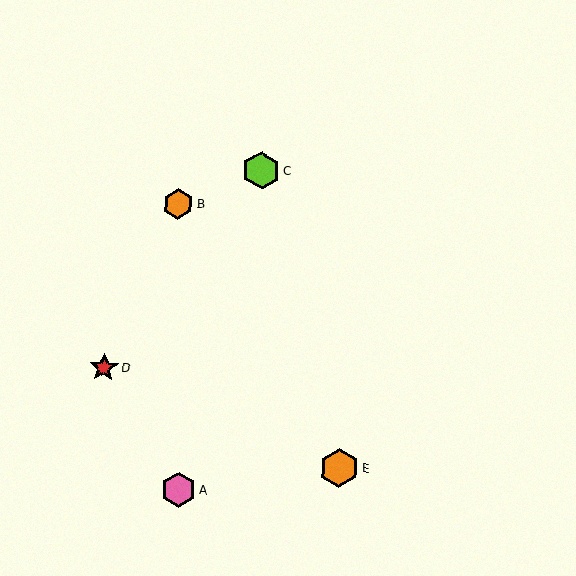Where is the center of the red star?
The center of the red star is at (104, 368).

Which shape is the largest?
The orange hexagon (labeled E) is the largest.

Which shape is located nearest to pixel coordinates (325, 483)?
The orange hexagon (labeled E) at (339, 468) is nearest to that location.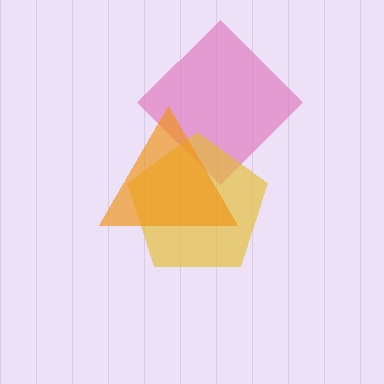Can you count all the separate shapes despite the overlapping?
Yes, there are 3 separate shapes.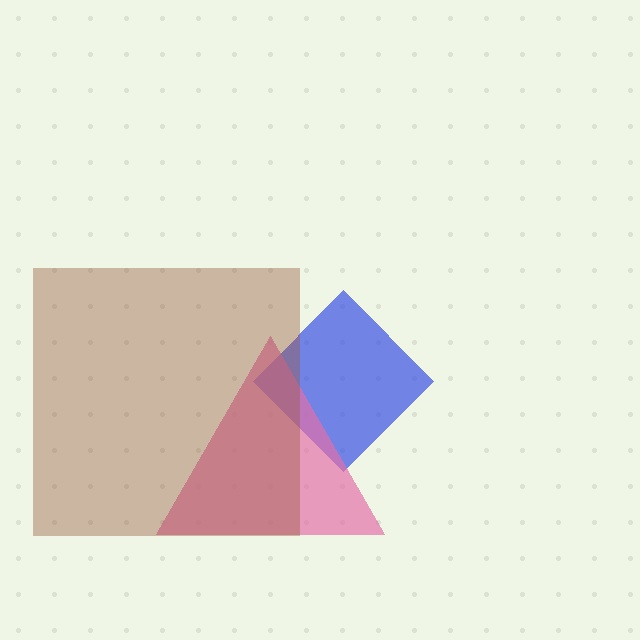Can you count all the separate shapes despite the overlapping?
Yes, there are 3 separate shapes.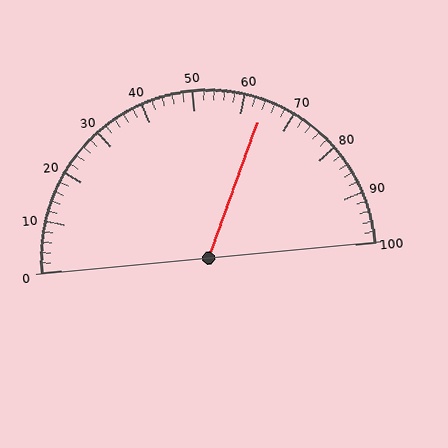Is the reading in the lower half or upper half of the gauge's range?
The reading is in the upper half of the range (0 to 100).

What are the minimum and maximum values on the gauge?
The gauge ranges from 0 to 100.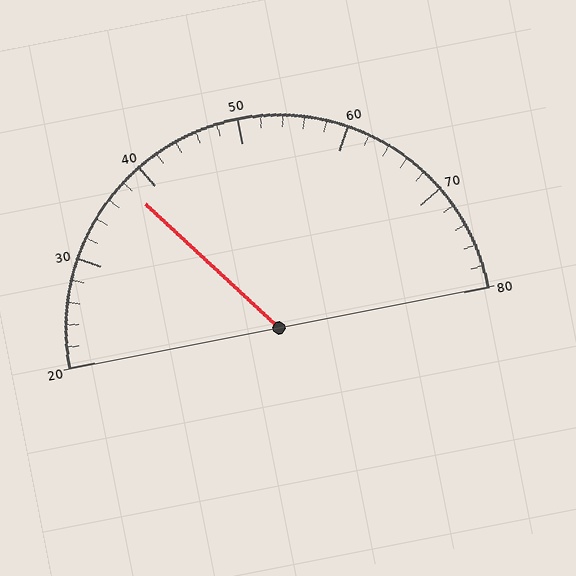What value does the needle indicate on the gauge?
The needle indicates approximately 38.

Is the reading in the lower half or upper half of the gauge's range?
The reading is in the lower half of the range (20 to 80).